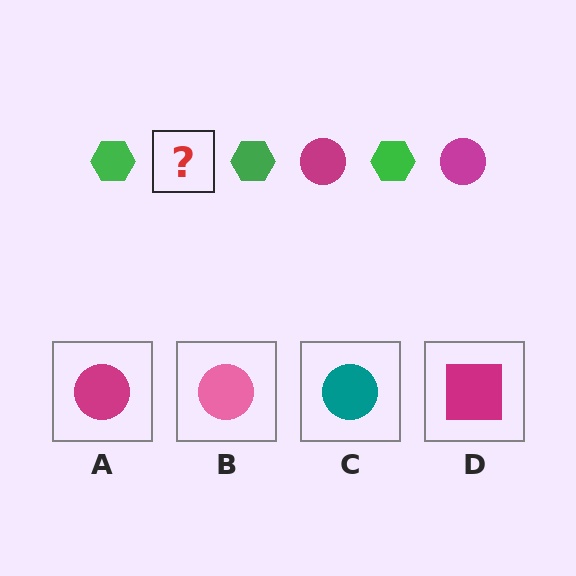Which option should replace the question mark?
Option A.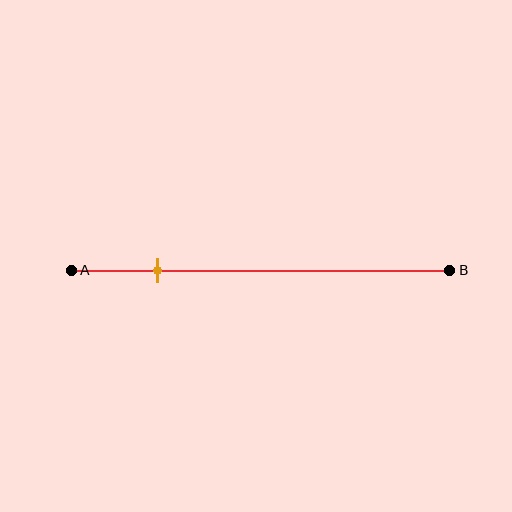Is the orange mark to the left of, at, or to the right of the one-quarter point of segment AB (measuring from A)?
The orange mark is approximately at the one-quarter point of segment AB.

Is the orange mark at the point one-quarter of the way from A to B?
Yes, the mark is approximately at the one-quarter point.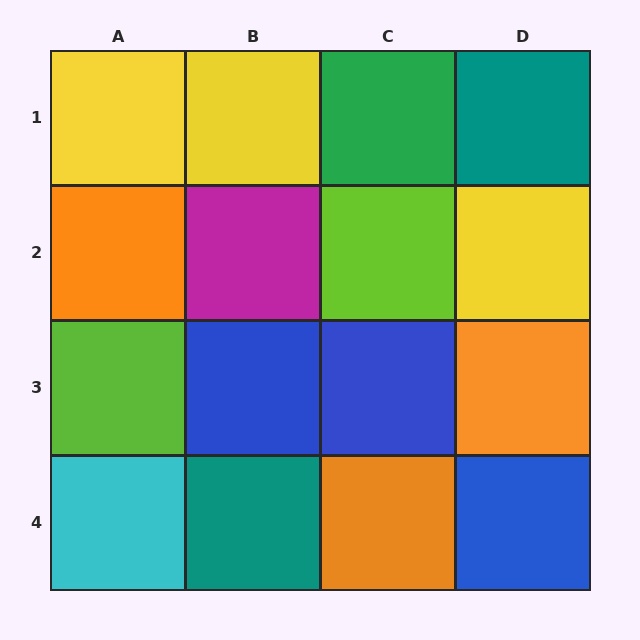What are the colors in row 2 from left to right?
Orange, magenta, lime, yellow.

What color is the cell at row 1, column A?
Yellow.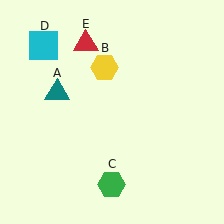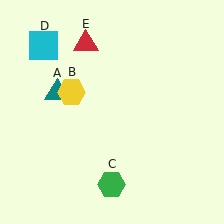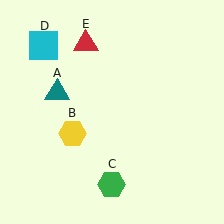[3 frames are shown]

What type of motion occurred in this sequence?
The yellow hexagon (object B) rotated counterclockwise around the center of the scene.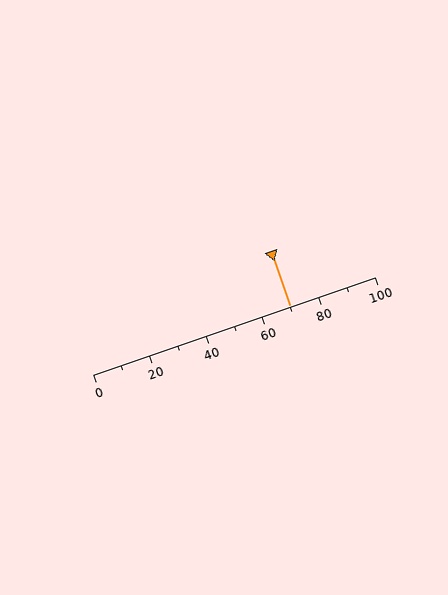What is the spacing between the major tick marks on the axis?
The major ticks are spaced 20 apart.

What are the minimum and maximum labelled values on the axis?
The axis runs from 0 to 100.